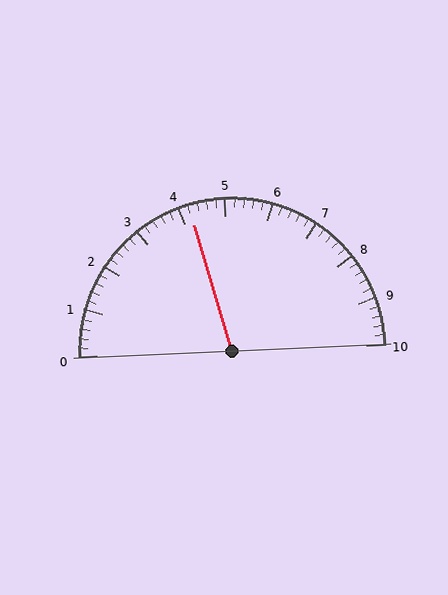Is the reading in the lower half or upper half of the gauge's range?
The reading is in the lower half of the range (0 to 10).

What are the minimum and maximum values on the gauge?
The gauge ranges from 0 to 10.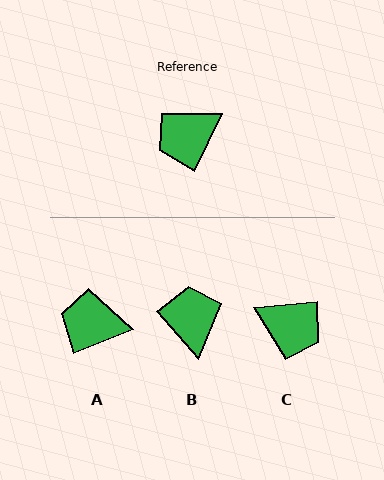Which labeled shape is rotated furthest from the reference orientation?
C, about 121 degrees away.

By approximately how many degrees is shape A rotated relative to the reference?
Approximately 42 degrees clockwise.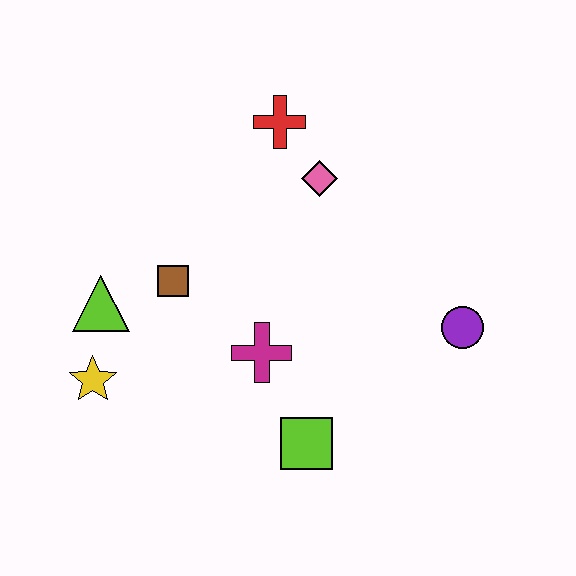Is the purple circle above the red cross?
No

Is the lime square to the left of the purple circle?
Yes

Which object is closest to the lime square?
The magenta cross is closest to the lime square.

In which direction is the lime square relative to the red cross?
The lime square is below the red cross.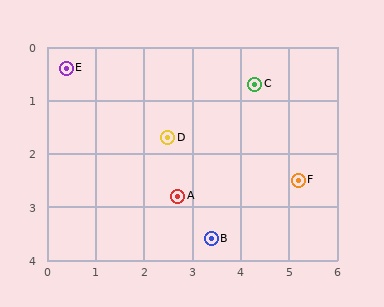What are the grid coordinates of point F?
Point F is at approximately (5.2, 2.5).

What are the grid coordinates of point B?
Point B is at approximately (3.4, 3.6).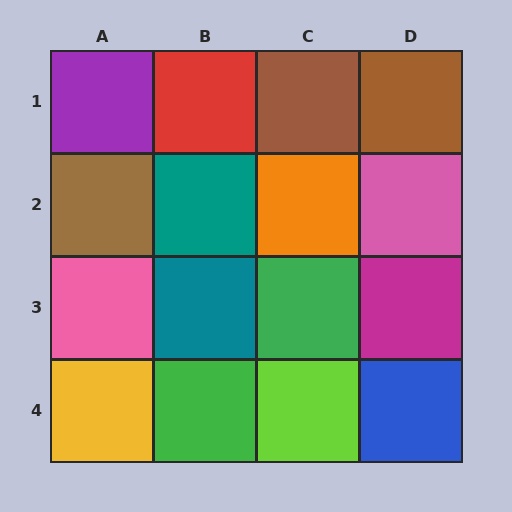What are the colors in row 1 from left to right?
Purple, red, brown, brown.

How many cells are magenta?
1 cell is magenta.